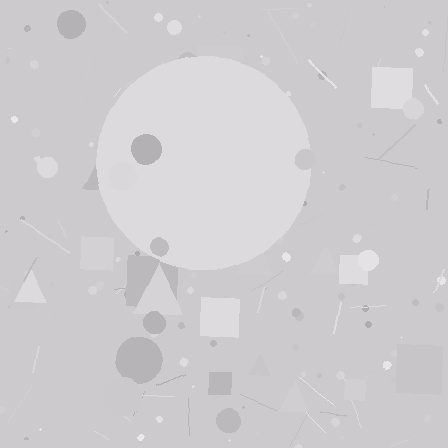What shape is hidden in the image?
A circle is hidden in the image.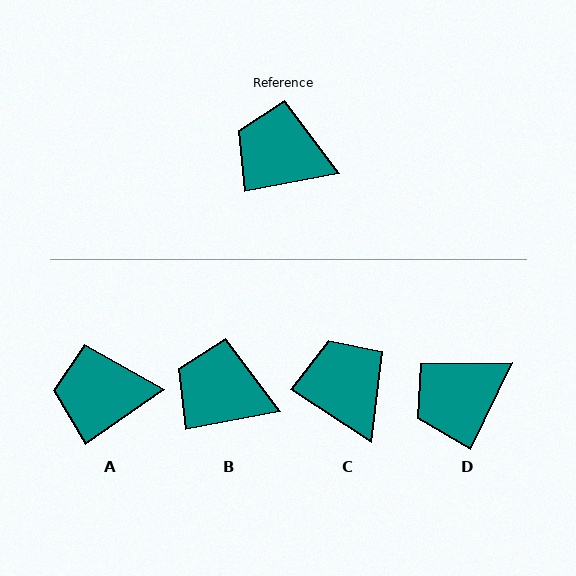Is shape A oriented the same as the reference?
No, it is off by about 24 degrees.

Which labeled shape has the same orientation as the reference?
B.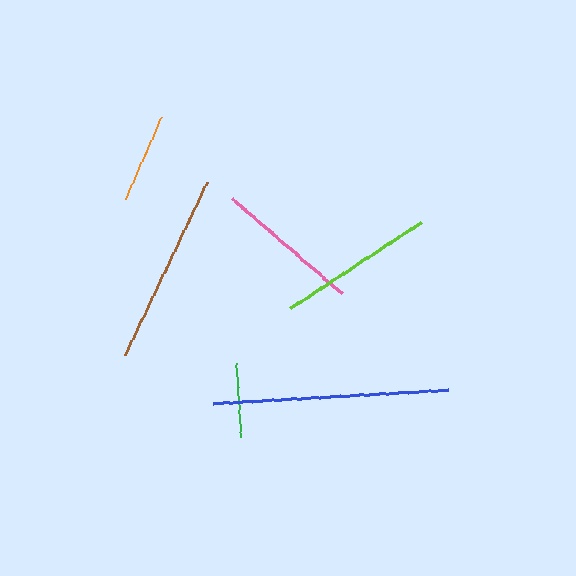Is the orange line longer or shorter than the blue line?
The blue line is longer than the orange line.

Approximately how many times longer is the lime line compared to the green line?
The lime line is approximately 2.1 times the length of the green line.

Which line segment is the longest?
The blue line is the longest at approximately 235 pixels.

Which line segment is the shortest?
The green line is the shortest at approximately 75 pixels.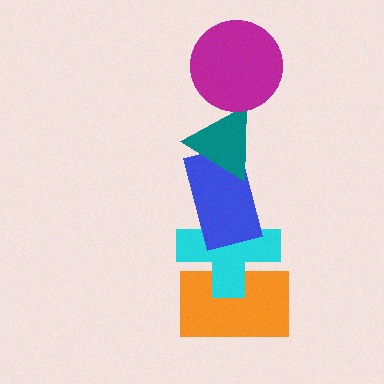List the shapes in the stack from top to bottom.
From top to bottom: the magenta circle, the teal triangle, the blue rectangle, the cyan cross, the orange rectangle.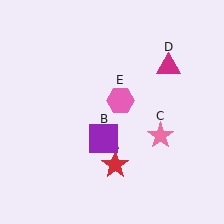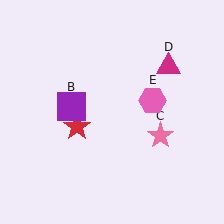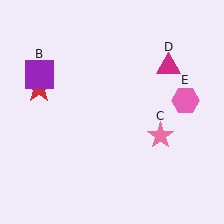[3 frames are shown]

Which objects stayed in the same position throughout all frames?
Pink star (object C) and magenta triangle (object D) remained stationary.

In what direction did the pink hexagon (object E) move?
The pink hexagon (object E) moved right.